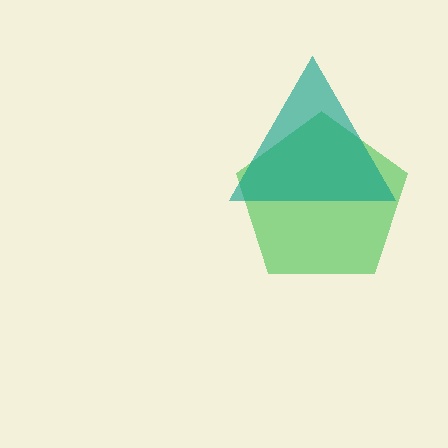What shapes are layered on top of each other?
The layered shapes are: a green pentagon, a teal triangle.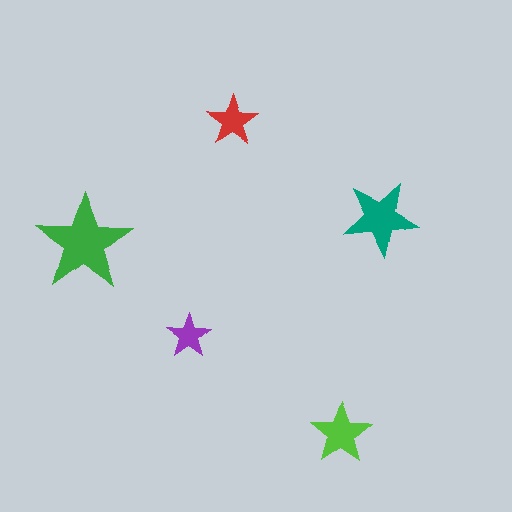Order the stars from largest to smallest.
the green one, the teal one, the lime one, the red one, the purple one.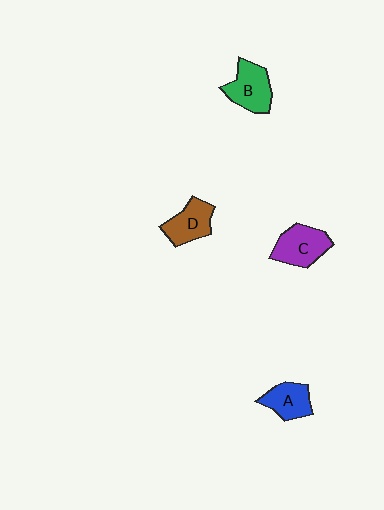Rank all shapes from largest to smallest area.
From largest to smallest: C (purple), B (green), D (brown), A (blue).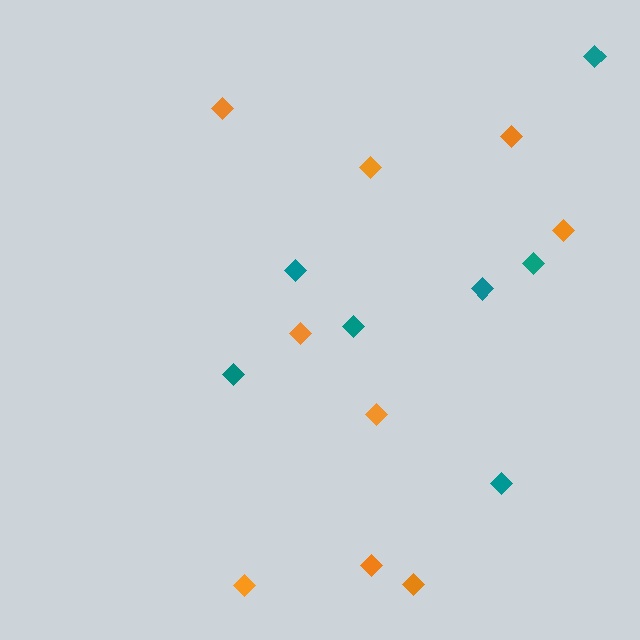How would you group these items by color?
There are 2 groups: one group of teal diamonds (7) and one group of orange diamonds (9).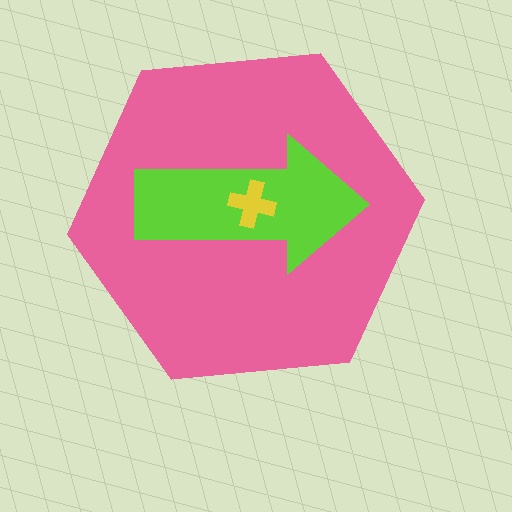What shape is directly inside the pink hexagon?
The lime arrow.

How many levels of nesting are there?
3.